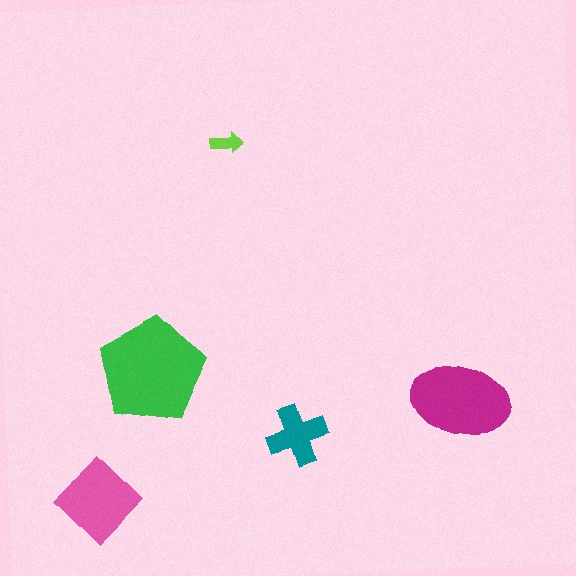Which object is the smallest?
The lime arrow.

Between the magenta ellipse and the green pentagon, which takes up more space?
The green pentagon.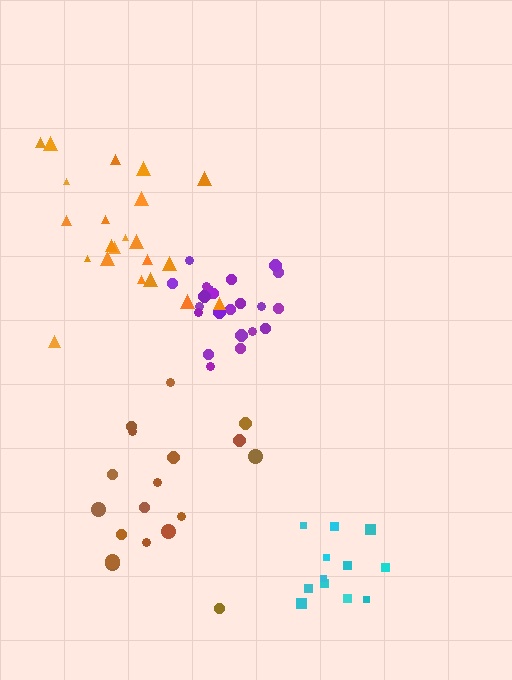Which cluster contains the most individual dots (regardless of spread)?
Purple (22).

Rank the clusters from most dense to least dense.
purple, cyan, brown, orange.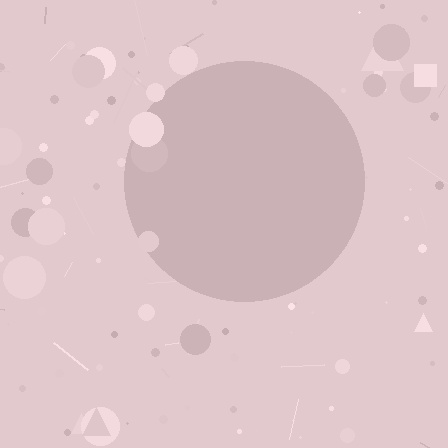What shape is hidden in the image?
A circle is hidden in the image.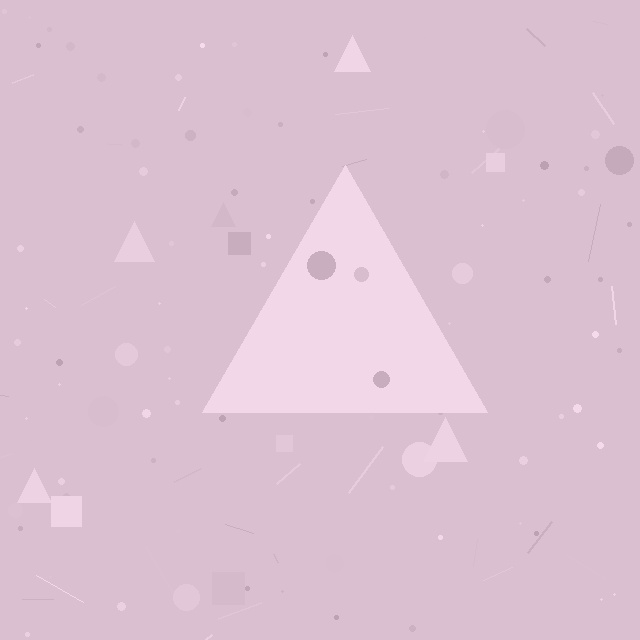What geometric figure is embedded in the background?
A triangle is embedded in the background.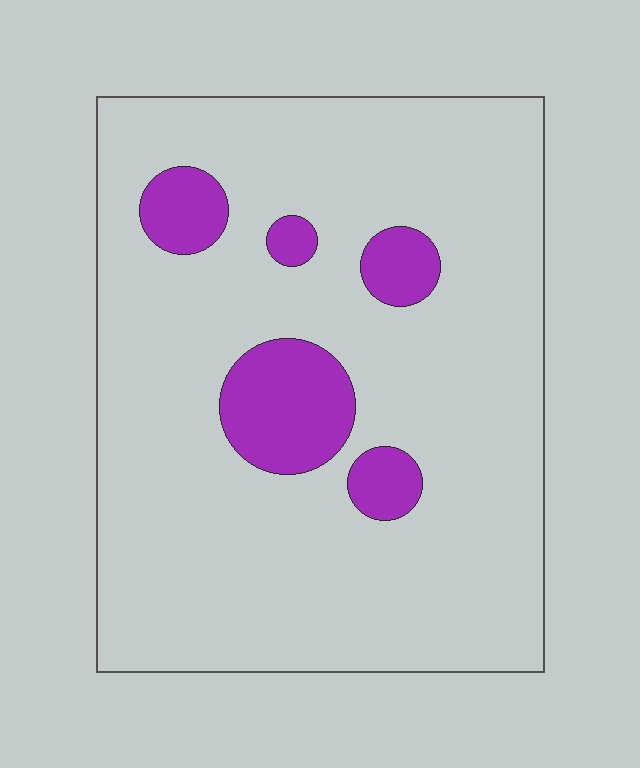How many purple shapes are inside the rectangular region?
5.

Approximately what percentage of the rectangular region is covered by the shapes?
Approximately 15%.